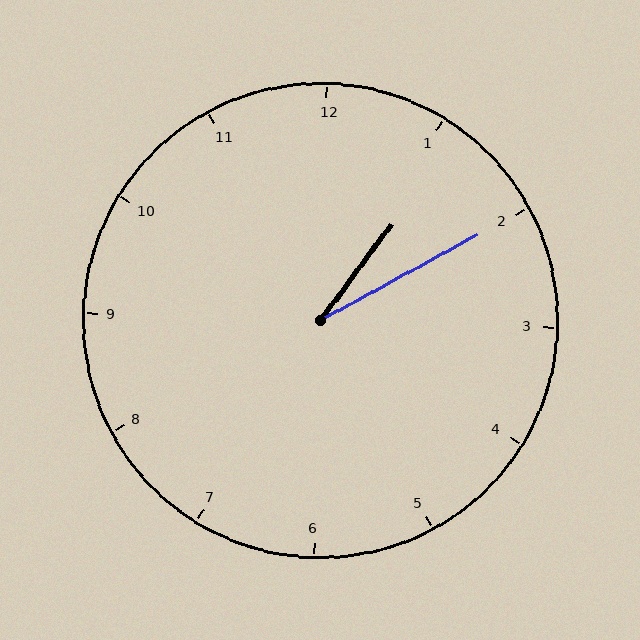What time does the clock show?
1:10.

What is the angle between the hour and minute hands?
Approximately 25 degrees.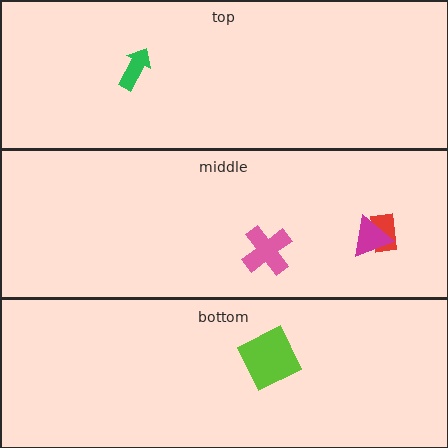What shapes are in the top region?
The green arrow.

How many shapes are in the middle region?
3.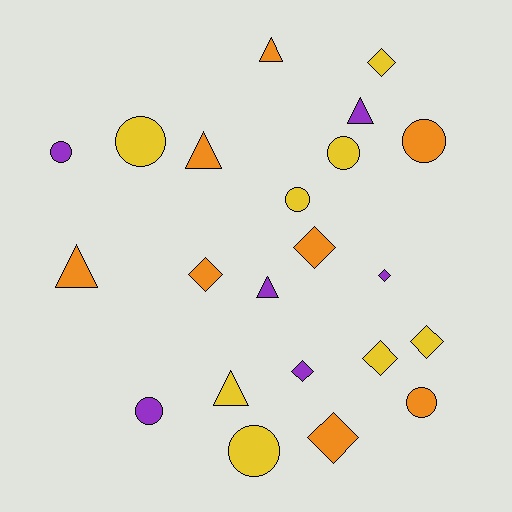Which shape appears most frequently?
Circle, with 8 objects.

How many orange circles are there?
There are 2 orange circles.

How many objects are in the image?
There are 22 objects.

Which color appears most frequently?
Orange, with 8 objects.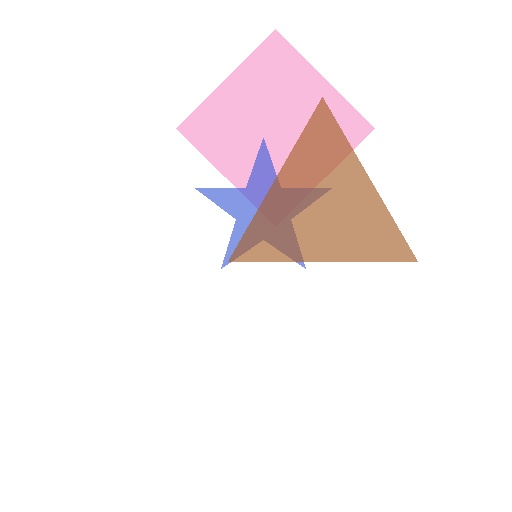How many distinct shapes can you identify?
There are 3 distinct shapes: a pink diamond, a blue star, a brown triangle.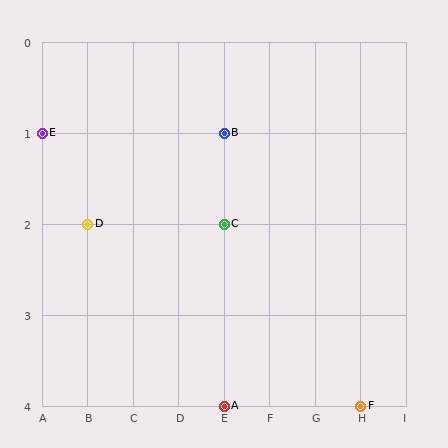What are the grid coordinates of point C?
Point C is at grid coordinates (E, 2).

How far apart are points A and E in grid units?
Points A and E are 4 columns and 3 rows apart (about 5.0 grid units diagonally).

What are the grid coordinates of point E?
Point E is at grid coordinates (A, 1).